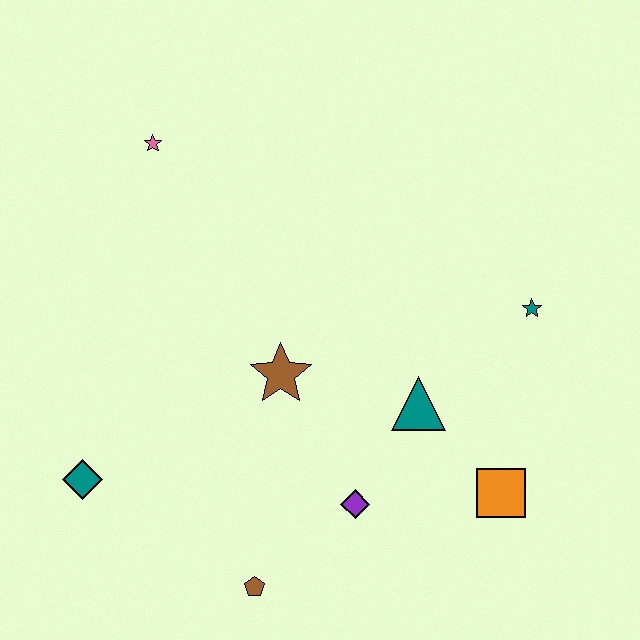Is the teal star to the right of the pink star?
Yes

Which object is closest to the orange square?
The teal triangle is closest to the orange square.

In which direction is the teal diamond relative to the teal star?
The teal diamond is to the left of the teal star.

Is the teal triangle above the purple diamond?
Yes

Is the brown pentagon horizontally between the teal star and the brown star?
No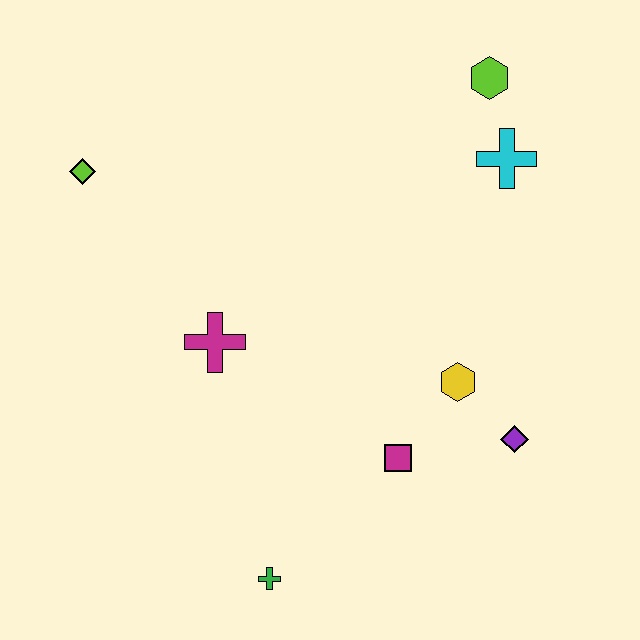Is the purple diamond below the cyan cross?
Yes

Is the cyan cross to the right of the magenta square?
Yes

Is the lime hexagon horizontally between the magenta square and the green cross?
No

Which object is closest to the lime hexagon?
The cyan cross is closest to the lime hexagon.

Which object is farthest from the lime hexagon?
The green cross is farthest from the lime hexagon.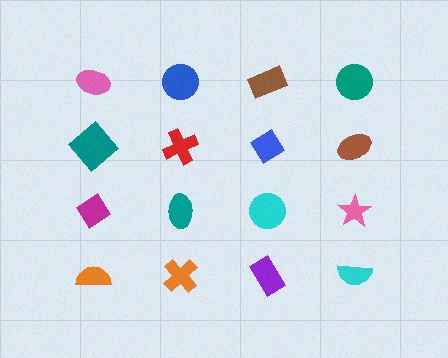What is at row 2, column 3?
A blue diamond.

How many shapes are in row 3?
4 shapes.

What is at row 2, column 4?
A brown ellipse.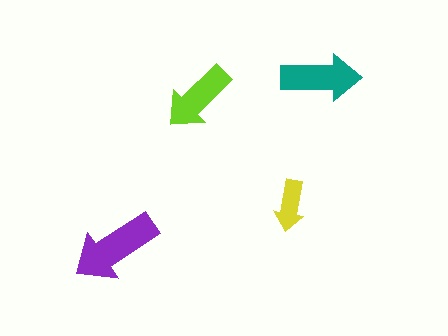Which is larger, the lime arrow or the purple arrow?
The purple one.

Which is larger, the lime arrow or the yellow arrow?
The lime one.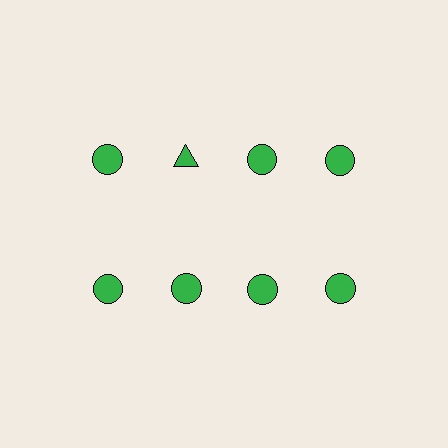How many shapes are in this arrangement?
There are 8 shapes arranged in a grid pattern.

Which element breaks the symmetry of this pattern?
The green triangle in the top row, second from left column breaks the symmetry. All other shapes are green circles.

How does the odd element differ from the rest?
It has a different shape: triangle instead of circle.